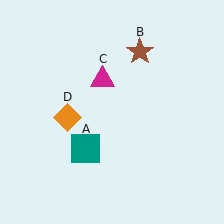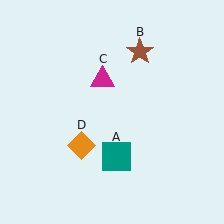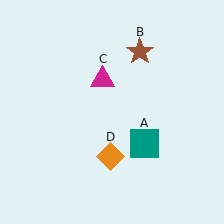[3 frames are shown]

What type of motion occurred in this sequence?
The teal square (object A), orange diamond (object D) rotated counterclockwise around the center of the scene.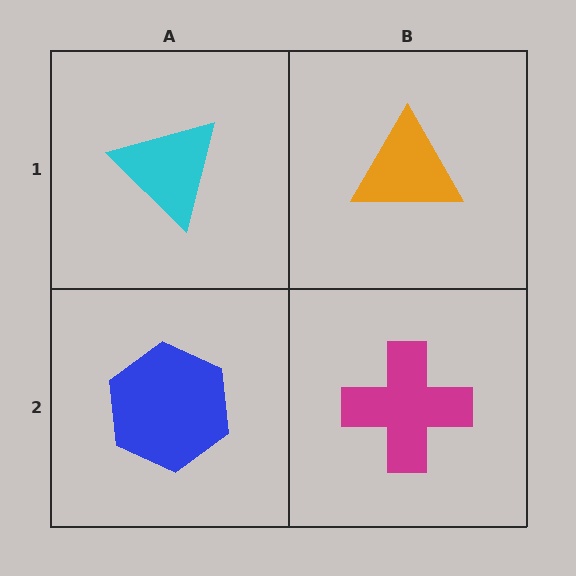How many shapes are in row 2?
2 shapes.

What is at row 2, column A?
A blue hexagon.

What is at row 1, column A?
A cyan triangle.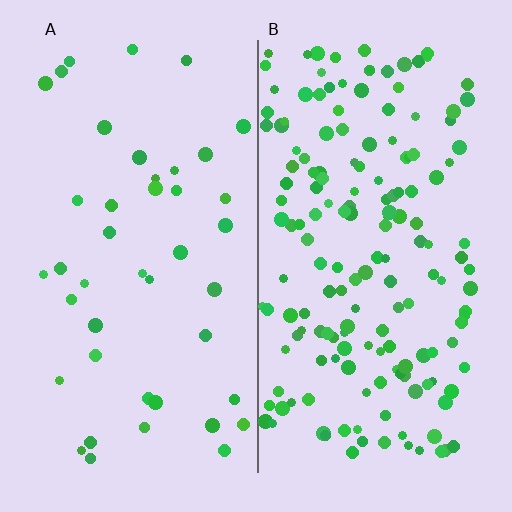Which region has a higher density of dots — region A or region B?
B (the right).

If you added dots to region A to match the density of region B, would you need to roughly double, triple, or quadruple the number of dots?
Approximately quadruple.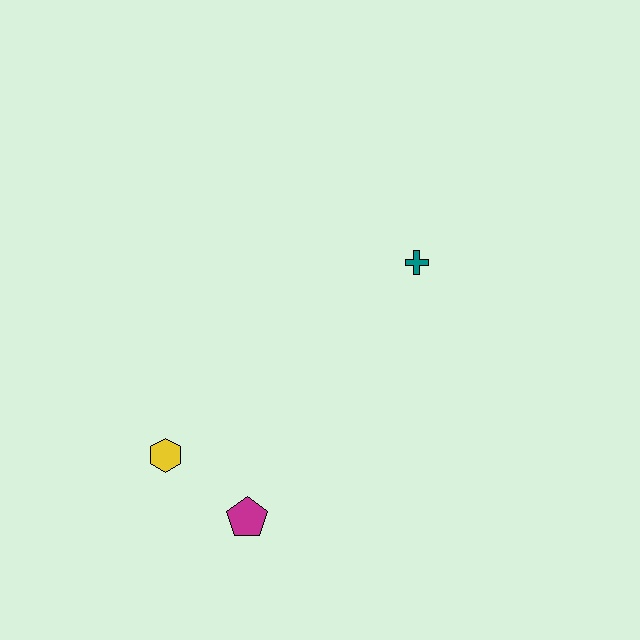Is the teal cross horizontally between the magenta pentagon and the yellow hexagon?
No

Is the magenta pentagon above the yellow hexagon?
No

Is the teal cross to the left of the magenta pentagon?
No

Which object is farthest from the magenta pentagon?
The teal cross is farthest from the magenta pentagon.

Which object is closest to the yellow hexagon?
The magenta pentagon is closest to the yellow hexagon.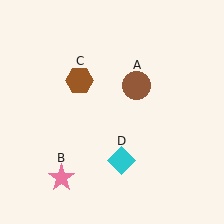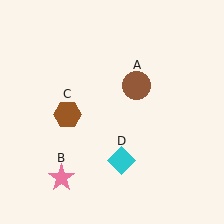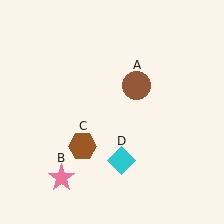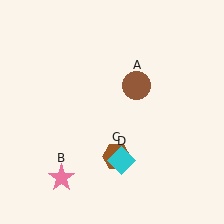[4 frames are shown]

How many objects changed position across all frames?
1 object changed position: brown hexagon (object C).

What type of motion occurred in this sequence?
The brown hexagon (object C) rotated counterclockwise around the center of the scene.